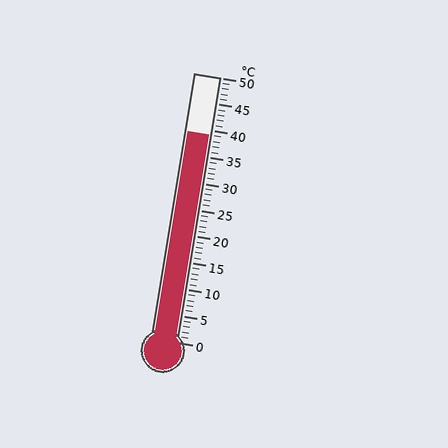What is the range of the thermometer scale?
The thermometer scale ranges from 0°C to 50°C.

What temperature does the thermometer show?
The thermometer shows approximately 39°C.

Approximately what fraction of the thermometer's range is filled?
The thermometer is filled to approximately 80% of its range.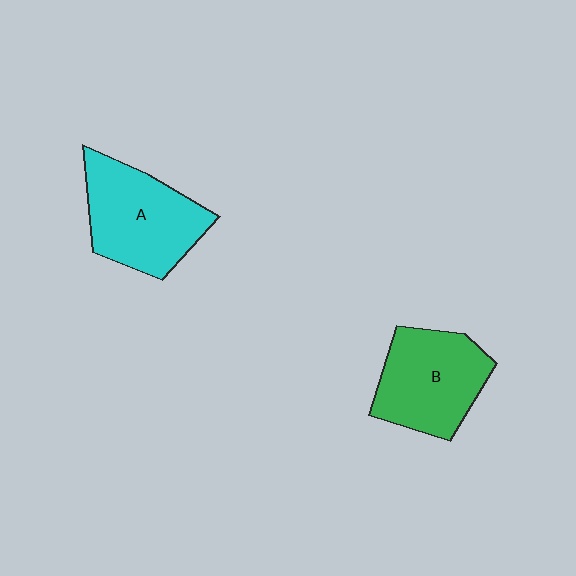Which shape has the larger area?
Shape A (cyan).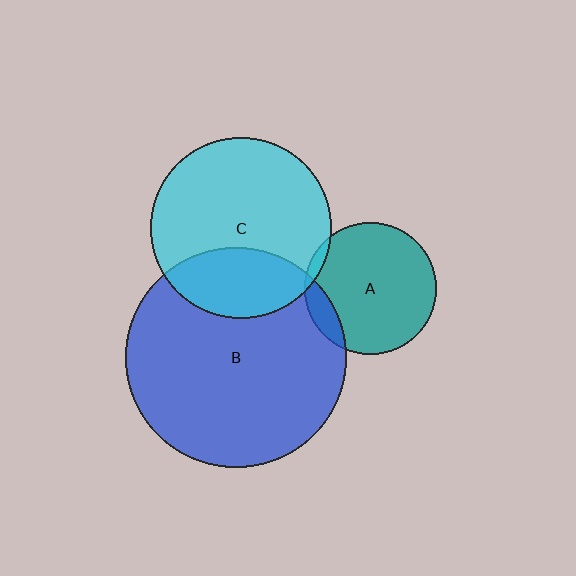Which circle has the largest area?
Circle B (blue).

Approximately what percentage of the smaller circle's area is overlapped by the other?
Approximately 5%.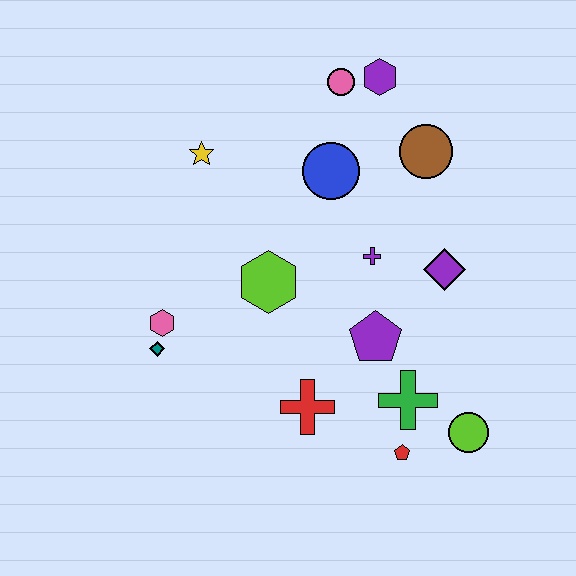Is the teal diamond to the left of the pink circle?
Yes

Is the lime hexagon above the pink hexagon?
Yes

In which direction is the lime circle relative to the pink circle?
The lime circle is below the pink circle.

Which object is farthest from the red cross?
The purple hexagon is farthest from the red cross.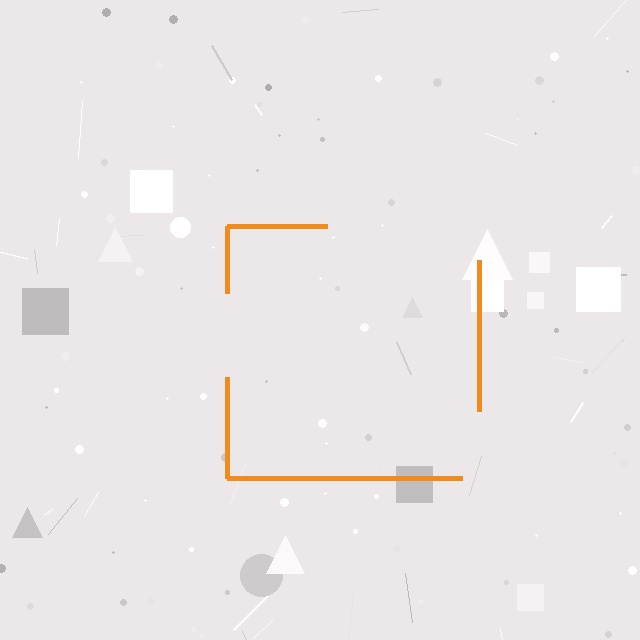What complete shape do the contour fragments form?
The contour fragments form a square.